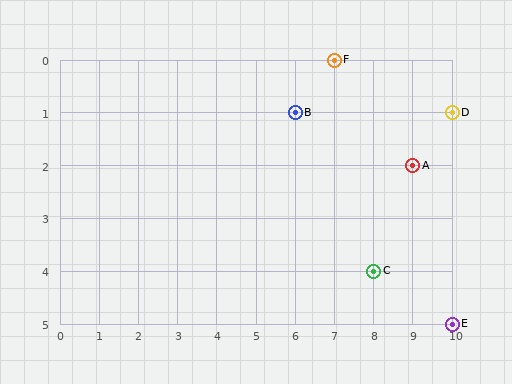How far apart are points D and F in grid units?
Points D and F are 3 columns and 1 row apart (about 3.2 grid units diagonally).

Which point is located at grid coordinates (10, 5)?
Point E is at (10, 5).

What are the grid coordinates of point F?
Point F is at grid coordinates (7, 0).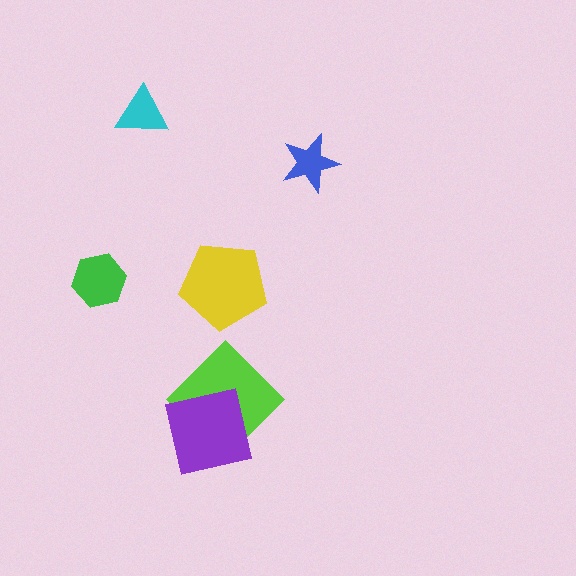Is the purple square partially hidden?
No, no other shape covers it.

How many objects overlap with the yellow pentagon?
0 objects overlap with the yellow pentagon.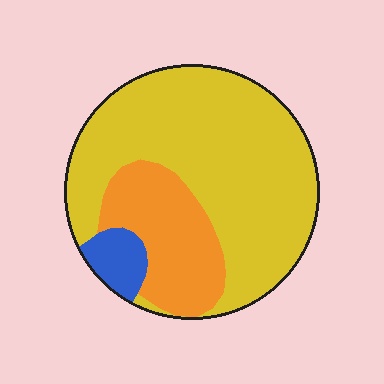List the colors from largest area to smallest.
From largest to smallest: yellow, orange, blue.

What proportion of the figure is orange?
Orange covers roughly 25% of the figure.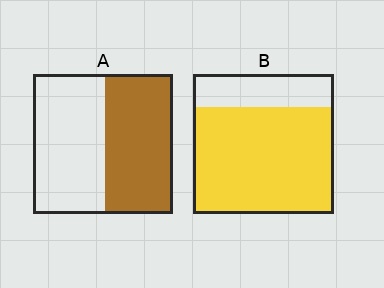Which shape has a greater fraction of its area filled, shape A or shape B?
Shape B.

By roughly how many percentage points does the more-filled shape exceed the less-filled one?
By roughly 30 percentage points (B over A).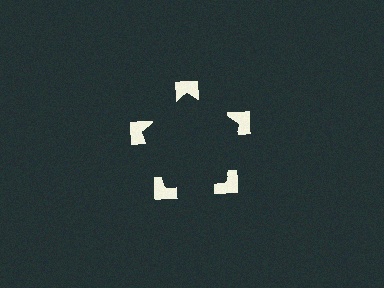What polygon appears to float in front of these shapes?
An illusory pentagon — its edges are inferred from the aligned wedge cuts in the notched squares, not physically drawn.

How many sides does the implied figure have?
5 sides.